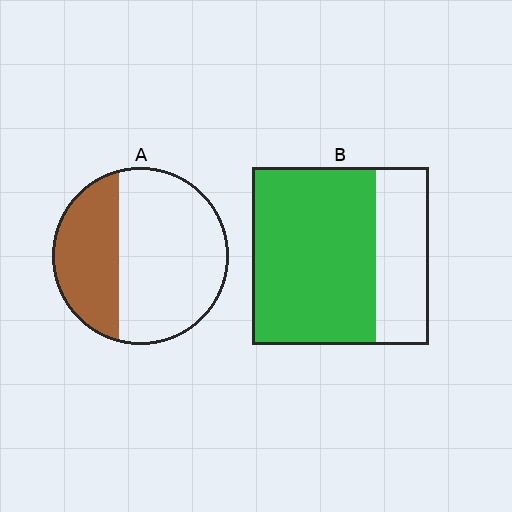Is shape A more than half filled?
No.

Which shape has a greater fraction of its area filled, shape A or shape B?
Shape B.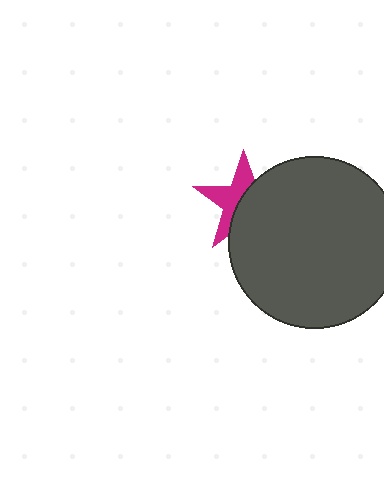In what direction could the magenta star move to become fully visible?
The magenta star could move left. That would shift it out from behind the dark gray circle entirely.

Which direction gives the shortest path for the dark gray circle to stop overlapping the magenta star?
Moving right gives the shortest separation.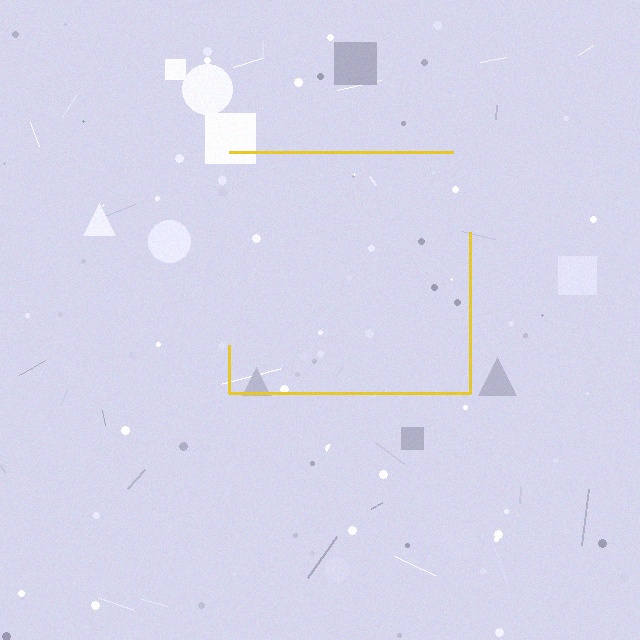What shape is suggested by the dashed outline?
The dashed outline suggests a square.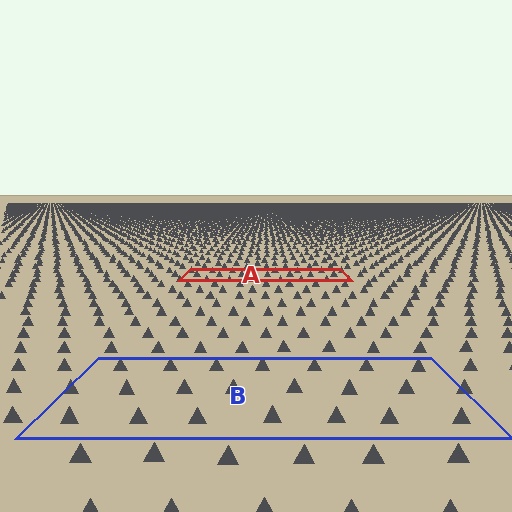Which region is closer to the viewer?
Region B is closer. The texture elements there are larger and more spread out.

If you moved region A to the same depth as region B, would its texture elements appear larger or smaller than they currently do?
They would appear larger. At a closer depth, the same texture elements are projected at a bigger on-screen size.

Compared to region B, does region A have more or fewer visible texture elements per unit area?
Region A has more texture elements per unit area — they are packed more densely because it is farther away.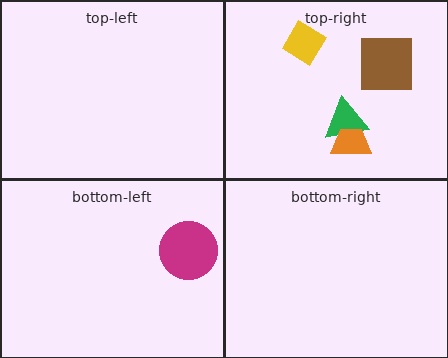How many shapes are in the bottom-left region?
1.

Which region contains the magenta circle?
The bottom-left region.